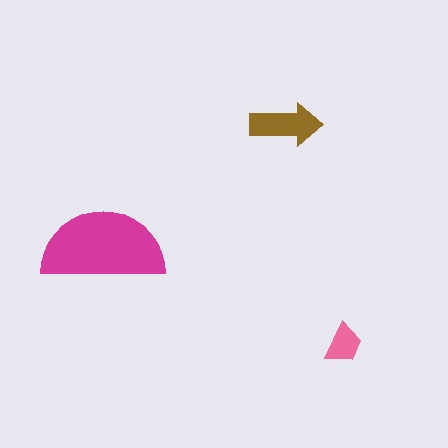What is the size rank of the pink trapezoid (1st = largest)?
3rd.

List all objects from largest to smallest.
The magenta semicircle, the brown arrow, the pink trapezoid.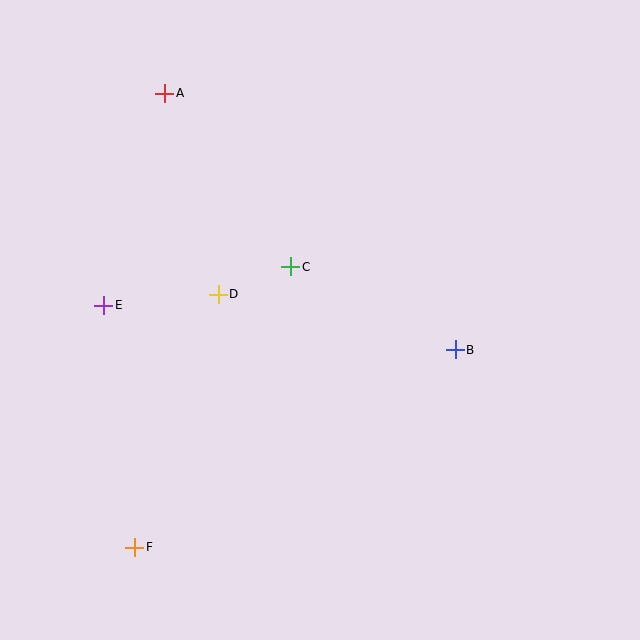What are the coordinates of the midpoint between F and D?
The midpoint between F and D is at (176, 421).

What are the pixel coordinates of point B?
Point B is at (455, 350).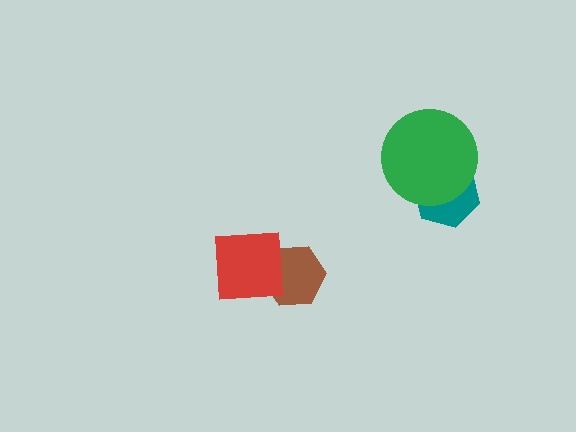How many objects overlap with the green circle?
1 object overlaps with the green circle.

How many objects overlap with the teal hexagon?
1 object overlaps with the teal hexagon.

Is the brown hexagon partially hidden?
Yes, it is partially covered by another shape.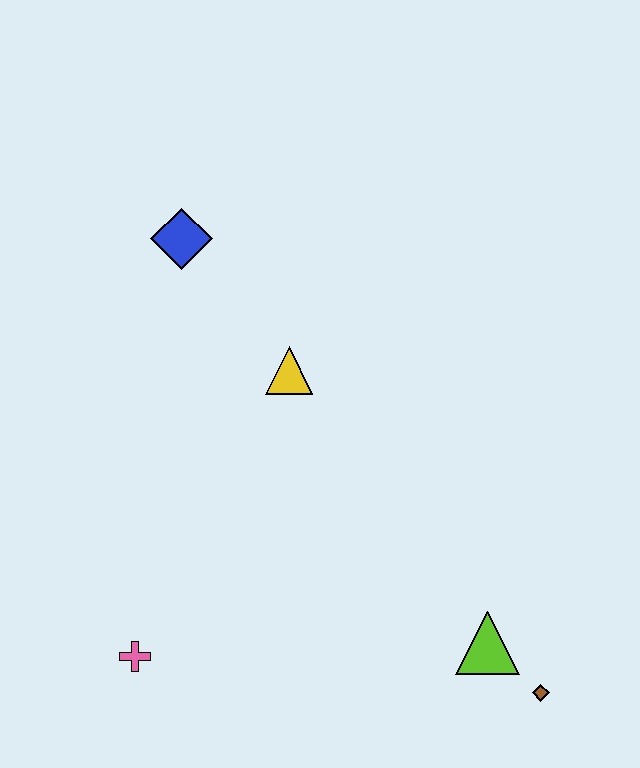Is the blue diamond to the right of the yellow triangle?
No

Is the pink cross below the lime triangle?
Yes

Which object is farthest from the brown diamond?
The blue diamond is farthest from the brown diamond.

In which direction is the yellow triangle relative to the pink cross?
The yellow triangle is above the pink cross.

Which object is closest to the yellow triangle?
The blue diamond is closest to the yellow triangle.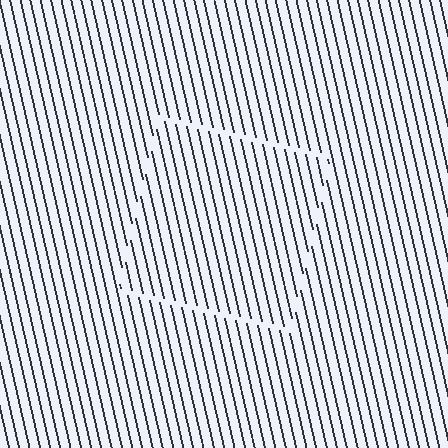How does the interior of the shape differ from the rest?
The interior of the shape contains the same grating, shifted by half a period — the contour is defined by the phase discontinuity where line-ends from the inner and outer gratings abut.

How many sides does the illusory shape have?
4 sides — the line-ends trace a square.